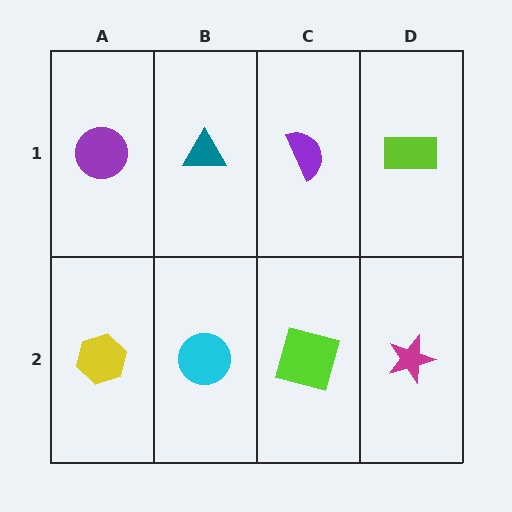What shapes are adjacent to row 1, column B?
A cyan circle (row 2, column B), a purple circle (row 1, column A), a purple semicircle (row 1, column C).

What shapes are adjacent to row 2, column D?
A lime rectangle (row 1, column D), a lime square (row 2, column C).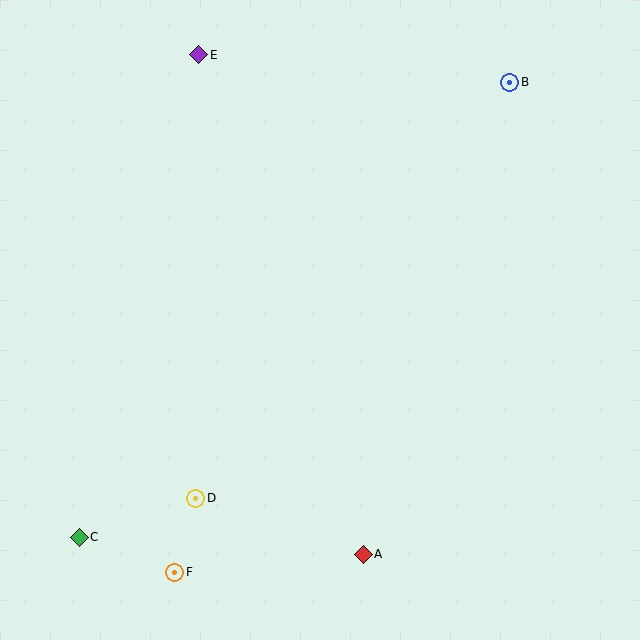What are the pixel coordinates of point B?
Point B is at (510, 82).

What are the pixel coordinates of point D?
Point D is at (196, 498).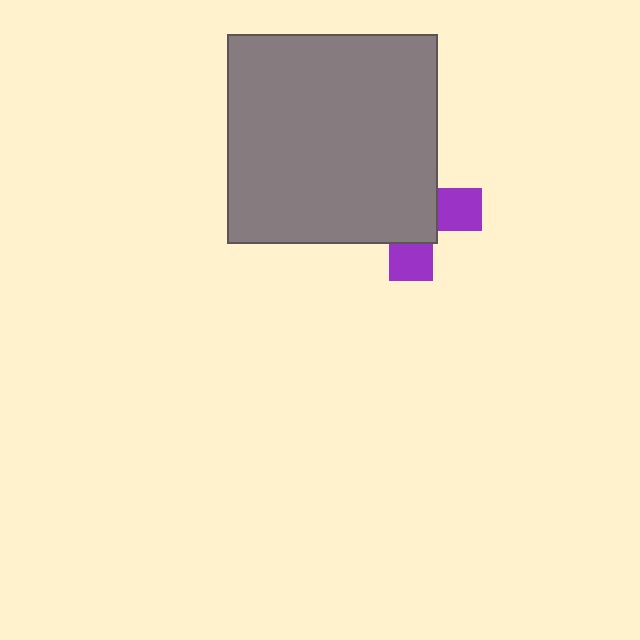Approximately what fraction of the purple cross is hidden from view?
Roughly 66% of the purple cross is hidden behind the gray square.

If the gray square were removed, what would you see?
You would see the complete purple cross.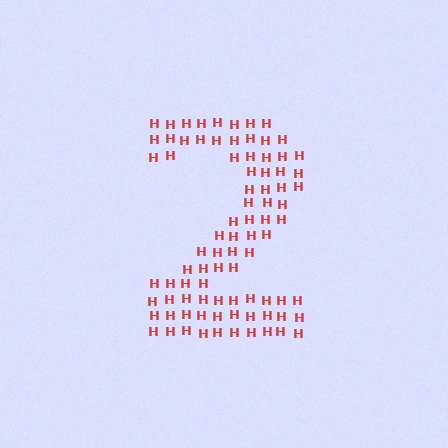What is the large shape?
The large shape is the digit 2.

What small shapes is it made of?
It is made of small letter H's.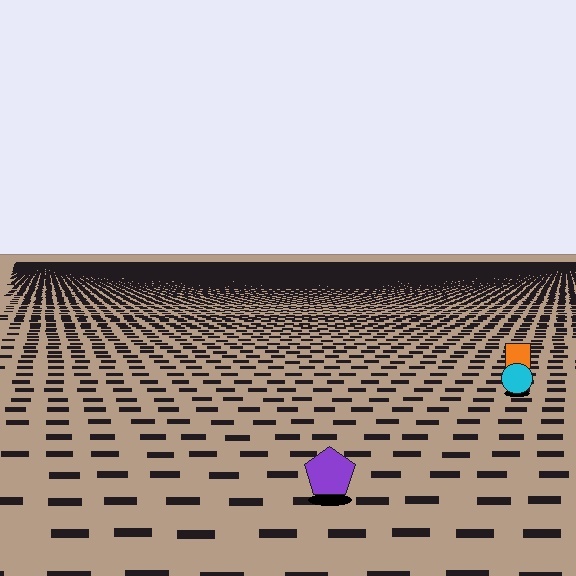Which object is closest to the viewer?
The purple pentagon is closest. The texture marks near it are larger and more spread out.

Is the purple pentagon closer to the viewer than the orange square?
Yes. The purple pentagon is closer — you can tell from the texture gradient: the ground texture is coarser near it.